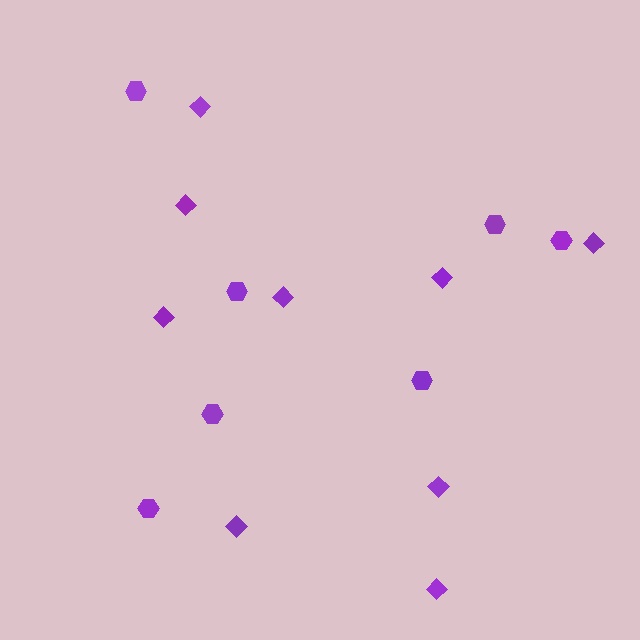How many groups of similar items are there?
There are 2 groups: one group of hexagons (7) and one group of diamonds (9).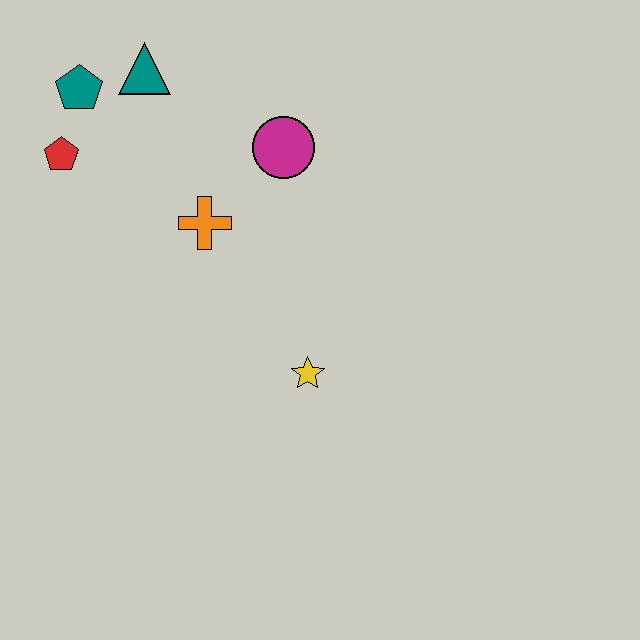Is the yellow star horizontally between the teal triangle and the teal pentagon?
No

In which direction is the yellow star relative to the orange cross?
The yellow star is below the orange cross.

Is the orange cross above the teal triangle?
No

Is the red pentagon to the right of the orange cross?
No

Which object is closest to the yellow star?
The orange cross is closest to the yellow star.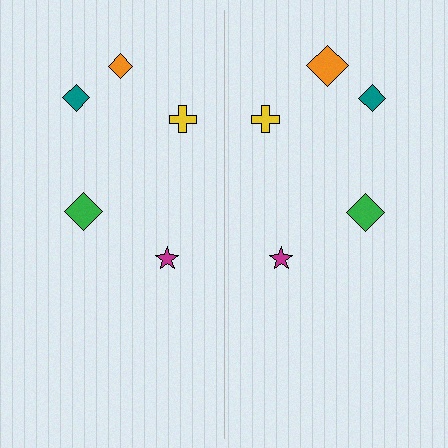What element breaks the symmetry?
The orange diamond on the right side has a different size than its mirror counterpart.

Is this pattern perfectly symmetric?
No, the pattern is not perfectly symmetric. The orange diamond on the right side has a different size than its mirror counterpart.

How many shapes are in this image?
There are 10 shapes in this image.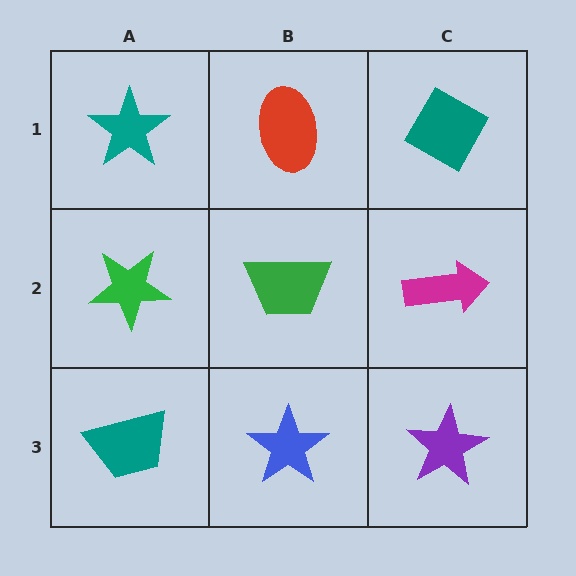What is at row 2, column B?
A green trapezoid.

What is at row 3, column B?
A blue star.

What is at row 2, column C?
A magenta arrow.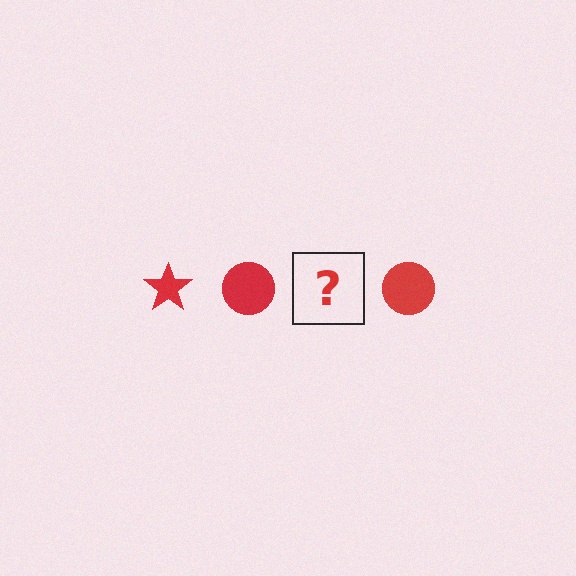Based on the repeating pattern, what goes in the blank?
The blank should be a red star.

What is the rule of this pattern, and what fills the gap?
The rule is that the pattern cycles through star, circle shapes in red. The gap should be filled with a red star.